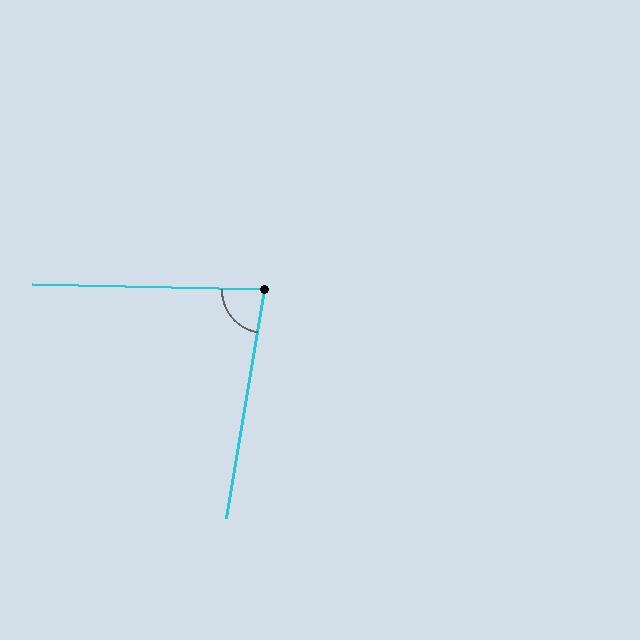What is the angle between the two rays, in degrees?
Approximately 82 degrees.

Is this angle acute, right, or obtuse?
It is acute.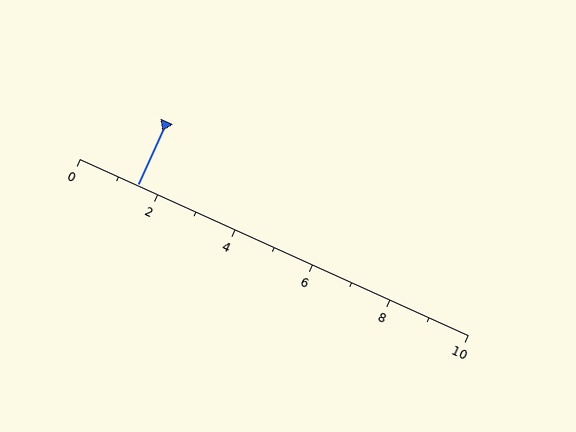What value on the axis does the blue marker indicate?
The marker indicates approximately 1.5.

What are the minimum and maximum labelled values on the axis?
The axis runs from 0 to 10.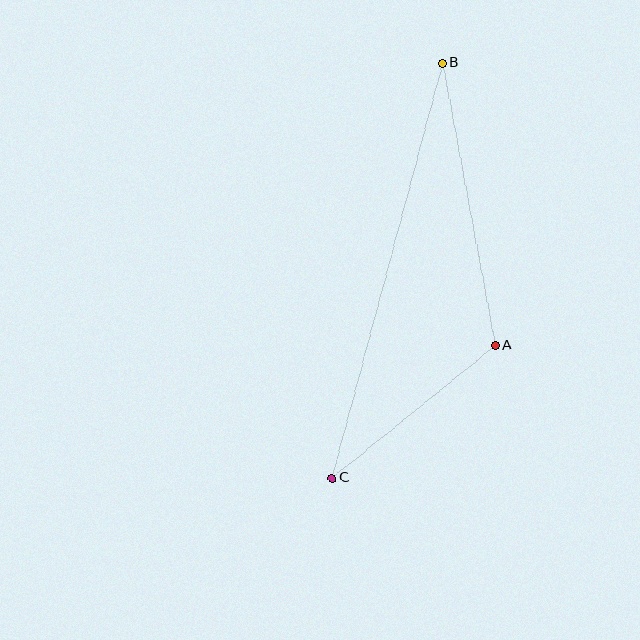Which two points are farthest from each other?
Points B and C are farthest from each other.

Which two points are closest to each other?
Points A and C are closest to each other.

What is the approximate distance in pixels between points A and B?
The distance between A and B is approximately 287 pixels.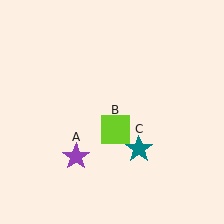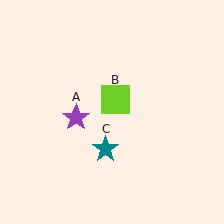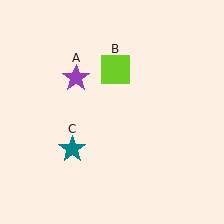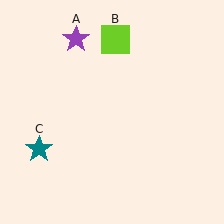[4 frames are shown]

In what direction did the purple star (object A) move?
The purple star (object A) moved up.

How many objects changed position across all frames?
3 objects changed position: purple star (object A), lime square (object B), teal star (object C).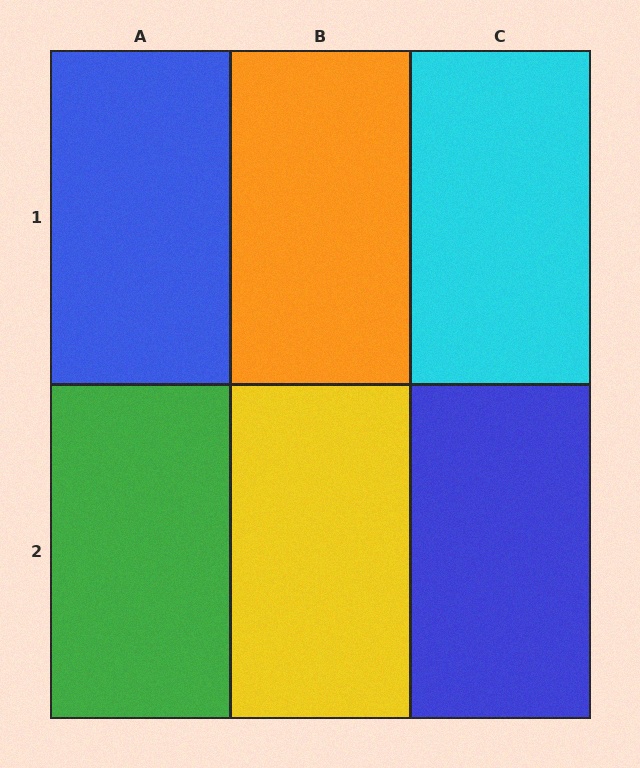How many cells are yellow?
1 cell is yellow.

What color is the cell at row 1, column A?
Blue.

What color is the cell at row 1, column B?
Orange.